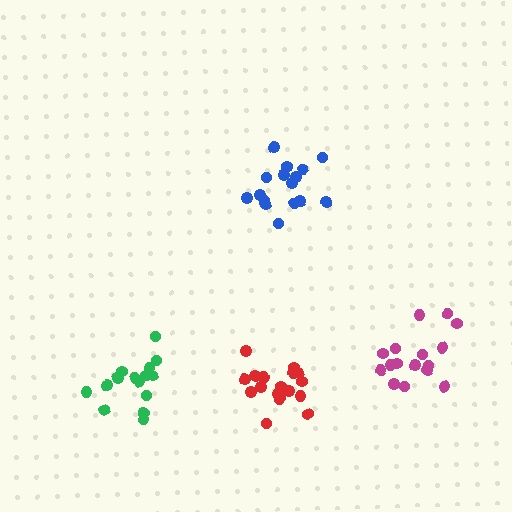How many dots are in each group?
Group 1: 15 dots, Group 2: 16 dots, Group 3: 16 dots, Group 4: 19 dots (66 total).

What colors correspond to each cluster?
The clusters are colored: green, blue, magenta, red.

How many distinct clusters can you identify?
There are 4 distinct clusters.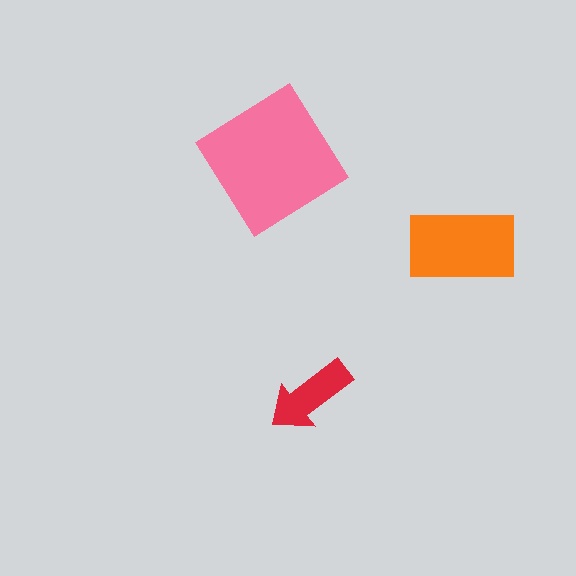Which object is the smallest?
The red arrow.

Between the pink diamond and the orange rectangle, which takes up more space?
The pink diamond.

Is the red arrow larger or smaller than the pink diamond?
Smaller.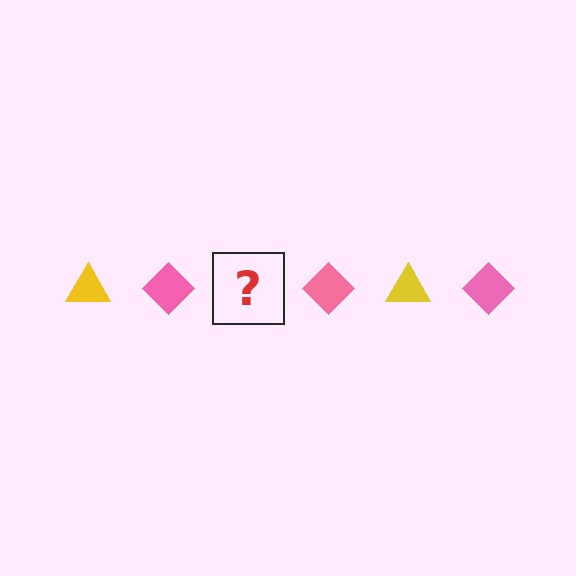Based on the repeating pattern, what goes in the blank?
The blank should be a yellow triangle.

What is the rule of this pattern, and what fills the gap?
The rule is that the pattern alternates between yellow triangle and pink diamond. The gap should be filled with a yellow triangle.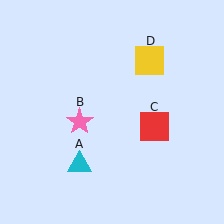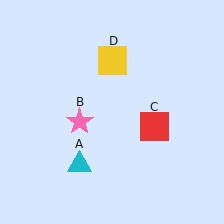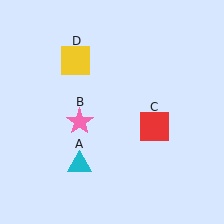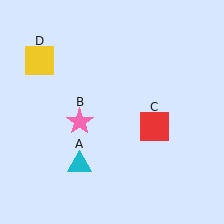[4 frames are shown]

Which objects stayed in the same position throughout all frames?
Cyan triangle (object A) and pink star (object B) and red square (object C) remained stationary.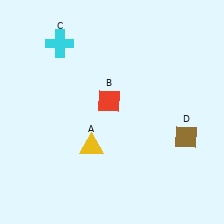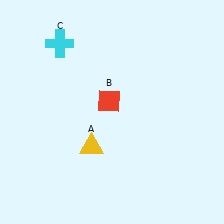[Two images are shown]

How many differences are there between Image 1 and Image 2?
There is 1 difference between the two images.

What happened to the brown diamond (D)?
The brown diamond (D) was removed in Image 2. It was in the bottom-right area of Image 1.